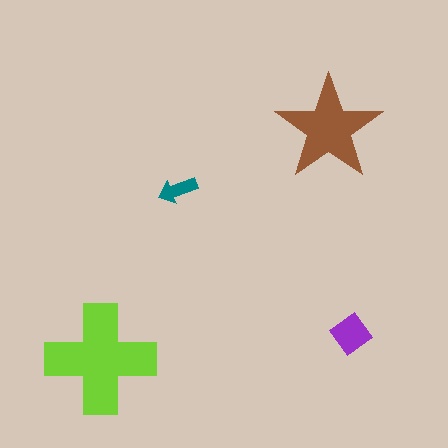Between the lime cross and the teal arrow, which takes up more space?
The lime cross.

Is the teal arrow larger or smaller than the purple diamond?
Smaller.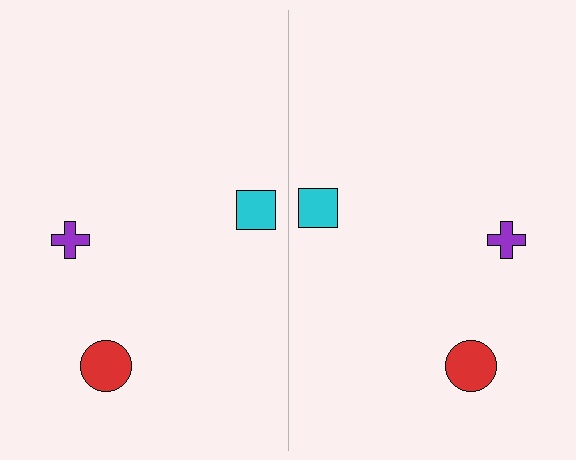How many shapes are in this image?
There are 6 shapes in this image.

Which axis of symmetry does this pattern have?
The pattern has a vertical axis of symmetry running through the center of the image.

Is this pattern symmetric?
Yes, this pattern has bilateral (reflection) symmetry.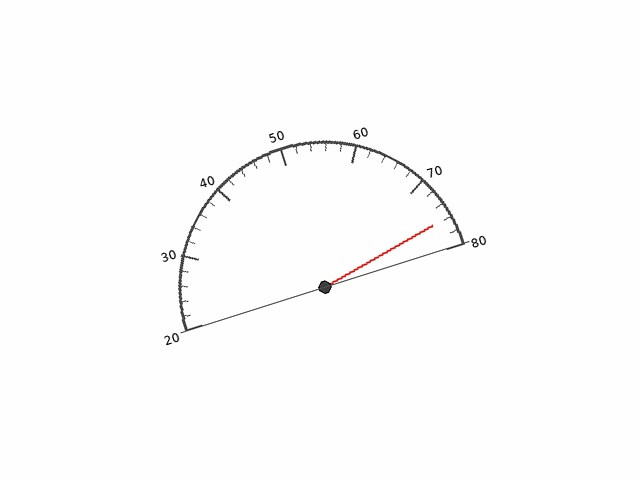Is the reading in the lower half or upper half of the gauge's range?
The reading is in the upper half of the range (20 to 80).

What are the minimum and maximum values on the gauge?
The gauge ranges from 20 to 80.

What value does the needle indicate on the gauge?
The needle indicates approximately 76.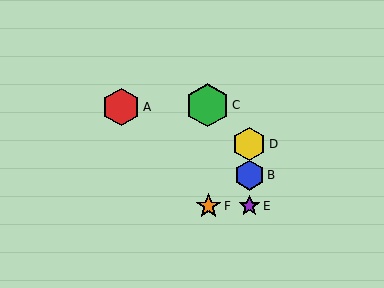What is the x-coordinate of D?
Object D is at x≈249.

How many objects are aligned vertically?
3 objects (B, D, E) are aligned vertically.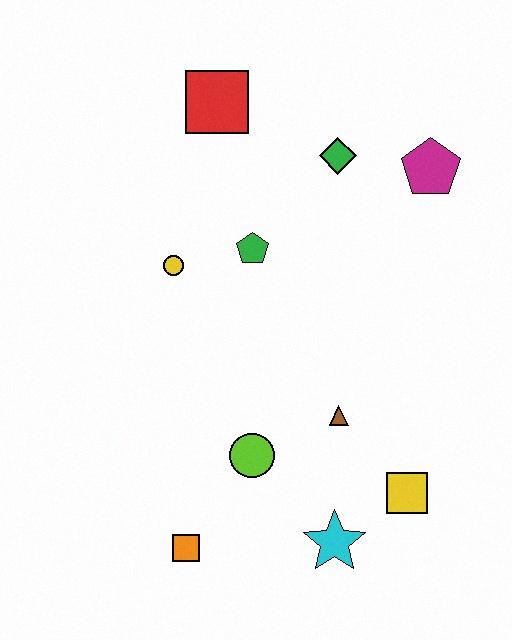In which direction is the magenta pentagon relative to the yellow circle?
The magenta pentagon is to the right of the yellow circle.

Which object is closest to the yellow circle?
The green pentagon is closest to the yellow circle.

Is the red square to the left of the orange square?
No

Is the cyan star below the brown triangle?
Yes